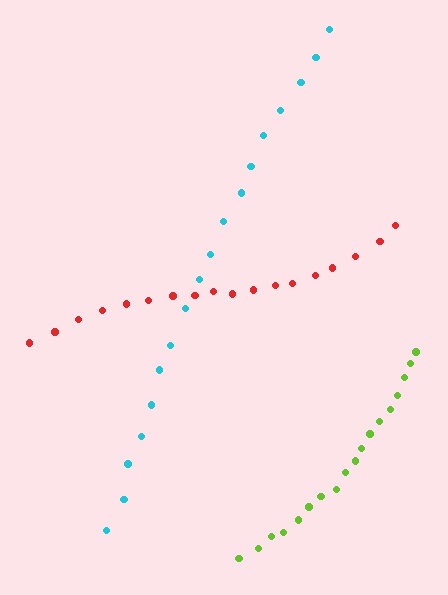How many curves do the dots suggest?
There are 3 distinct paths.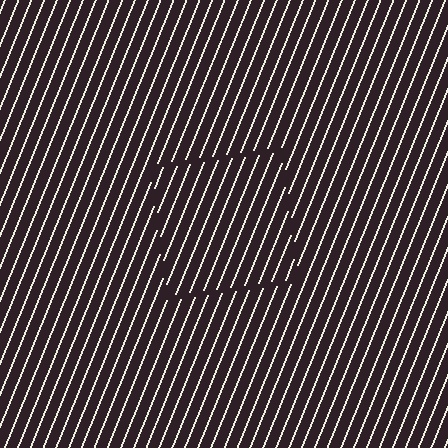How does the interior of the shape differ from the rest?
The interior of the shape contains the same grating, shifted by half a period — the contour is defined by the phase discontinuity where line-ends from the inner and outer gratings abut.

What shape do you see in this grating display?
An illusory square. The interior of the shape contains the same grating, shifted by half a period — the contour is defined by the phase discontinuity where line-ends from the inner and outer gratings abut.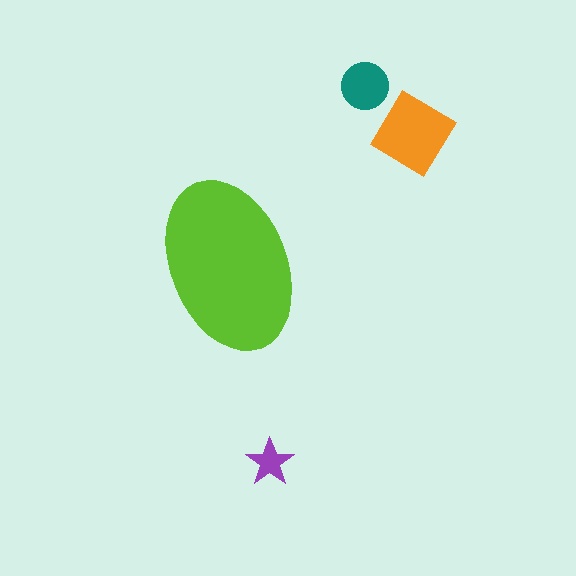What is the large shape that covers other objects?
A lime ellipse.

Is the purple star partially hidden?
No, the purple star is fully visible.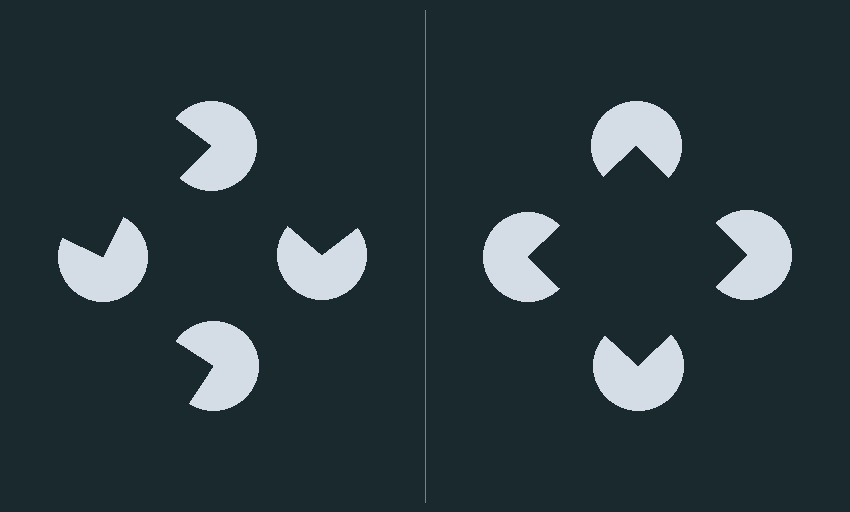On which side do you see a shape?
An illusory square appears on the right side. On the left side the wedge cuts are rotated, so no coherent shape forms.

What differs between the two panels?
The pac-man discs are positioned identically on both sides; only the wedge orientations differ. On the right they align to a square; on the left they are misaligned.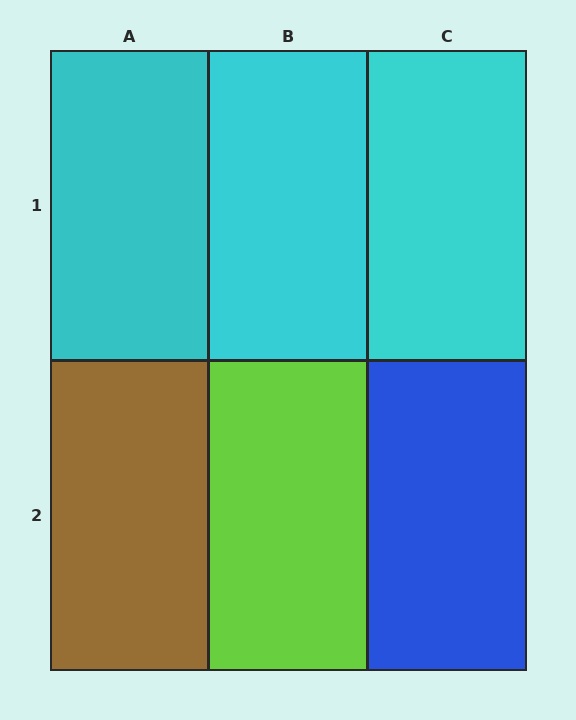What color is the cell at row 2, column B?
Lime.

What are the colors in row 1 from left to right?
Cyan, cyan, cyan.